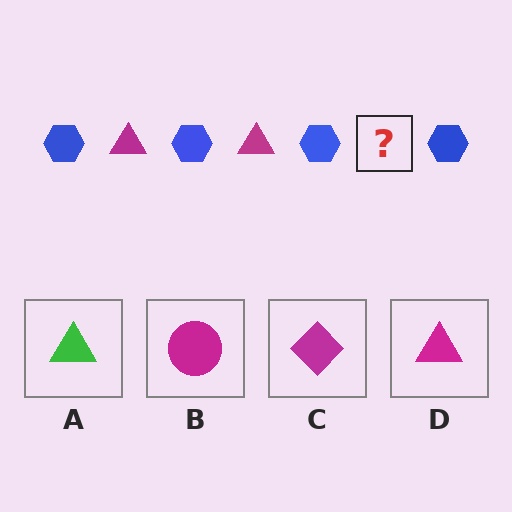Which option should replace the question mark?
Option D.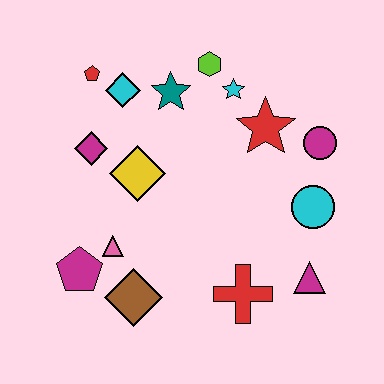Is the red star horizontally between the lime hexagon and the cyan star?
No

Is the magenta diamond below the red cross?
No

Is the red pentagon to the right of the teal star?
No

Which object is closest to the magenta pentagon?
The pink triangle is closest to the magenta pentagon.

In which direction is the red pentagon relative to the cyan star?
The red pentagon is to the left of the cyan star.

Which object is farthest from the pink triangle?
The magenta circle is farthest from the pink triangle.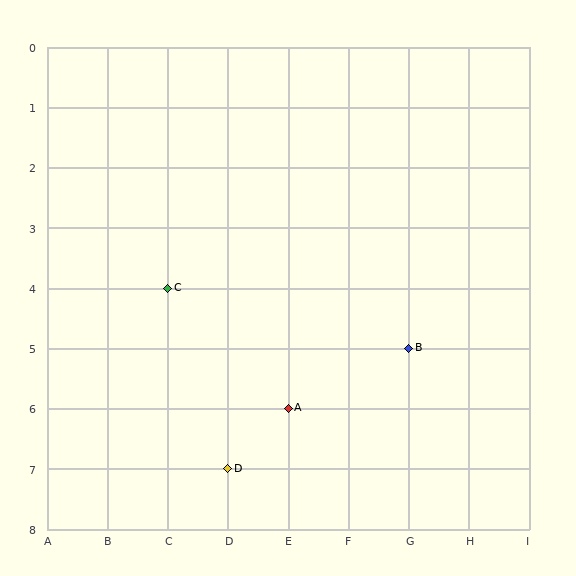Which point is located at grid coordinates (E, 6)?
Point A is at (E, 6).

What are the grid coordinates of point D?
Point D is at grid coordinates (D, 7).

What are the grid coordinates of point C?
Point C is at grid coordinates (C, 4).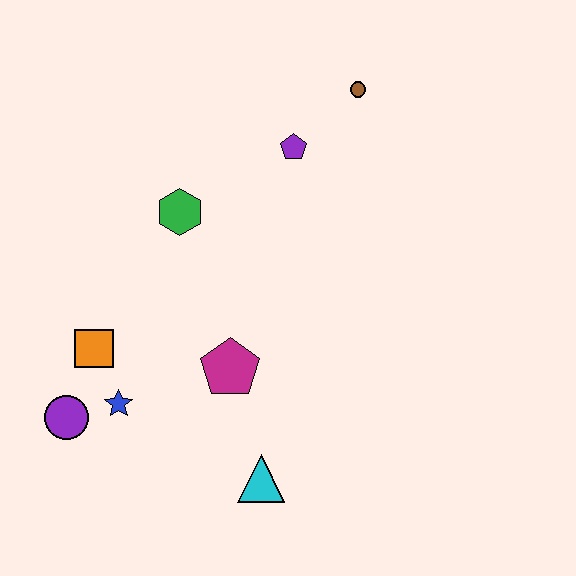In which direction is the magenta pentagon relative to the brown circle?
The magenta pentagon is below the brown circle.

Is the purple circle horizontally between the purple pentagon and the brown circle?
No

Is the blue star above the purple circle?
Yes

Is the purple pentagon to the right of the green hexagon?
Yes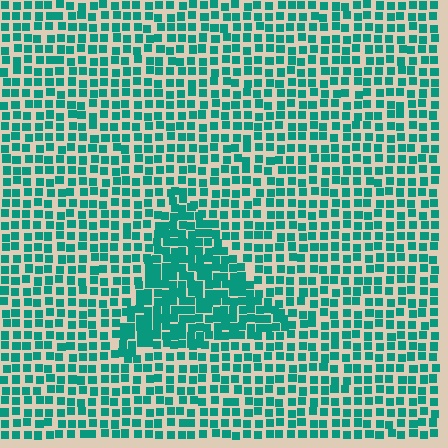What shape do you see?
I see a triangle.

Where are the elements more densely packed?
The elements are more densely packed inside the triangle boundary.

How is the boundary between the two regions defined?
The boundary is defined by a change in element density (approximately 1.7x ratio). All elements are the same color, size, and shape.